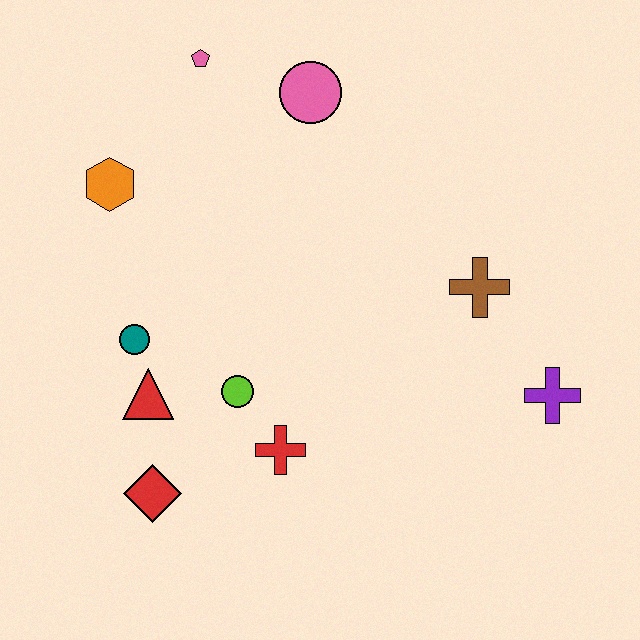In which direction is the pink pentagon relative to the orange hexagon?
The pink pentagon is above the orange hexagon.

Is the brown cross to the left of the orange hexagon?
No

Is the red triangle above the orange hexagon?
No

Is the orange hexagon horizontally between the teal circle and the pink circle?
No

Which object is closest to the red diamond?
The red triangle is closest to the red diamond.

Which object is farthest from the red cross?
The pink pentagon is farthest from the red cross.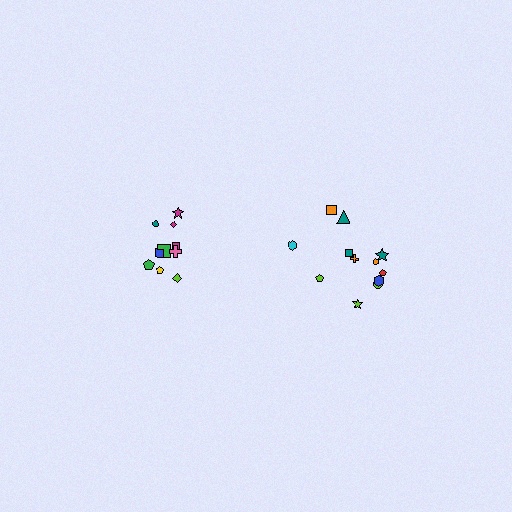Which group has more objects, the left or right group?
The right group.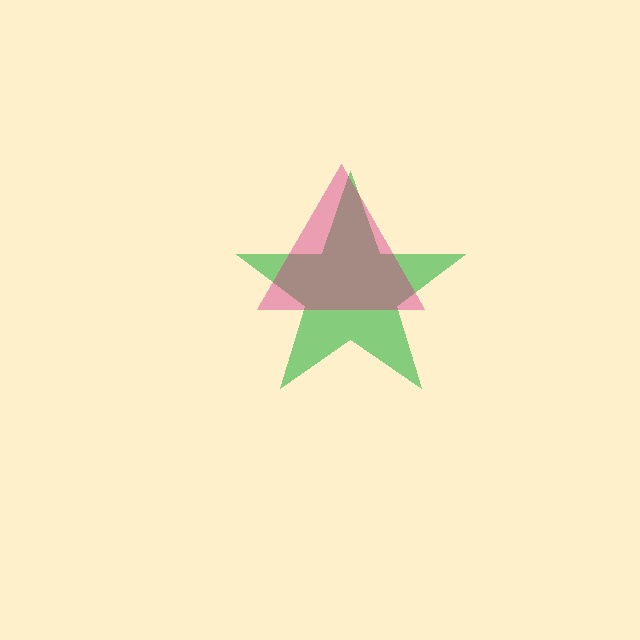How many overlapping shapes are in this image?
There are 2 overlapping shapes in the image.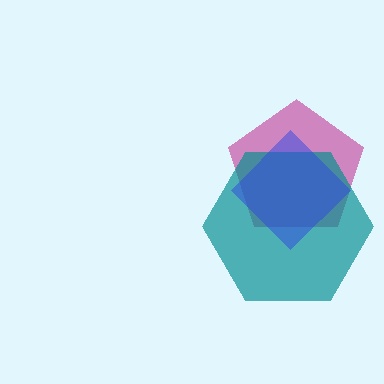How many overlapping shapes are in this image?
There are 3 overlapping shapes in the image.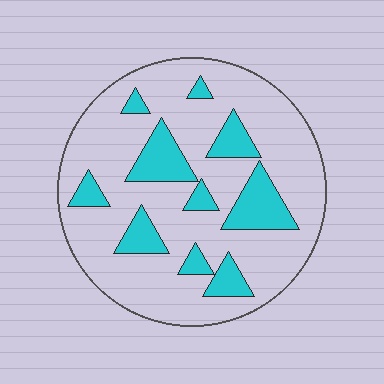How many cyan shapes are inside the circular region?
10.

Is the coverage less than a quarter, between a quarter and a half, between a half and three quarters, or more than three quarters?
Less than a quarter.